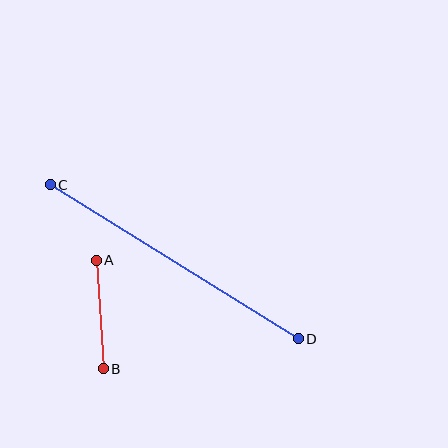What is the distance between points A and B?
The distance is approximately 109 pixels.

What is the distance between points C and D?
The distance is approximately 292 pixels.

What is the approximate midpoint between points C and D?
The midpoint is at approximately (174, 262) pixels.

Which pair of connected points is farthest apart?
Points C and D are farthest apart.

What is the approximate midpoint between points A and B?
The midpoint is at approximately (100, 314) pixels.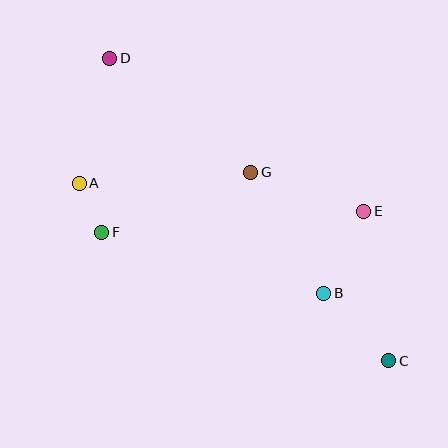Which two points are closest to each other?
Points A and F are closest to each other.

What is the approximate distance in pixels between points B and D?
The distance between B and D is approximately 318 pixels.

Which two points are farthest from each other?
Points C and D are farthest from each other.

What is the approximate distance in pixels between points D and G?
The distance between D and G is approximately 182 pixels.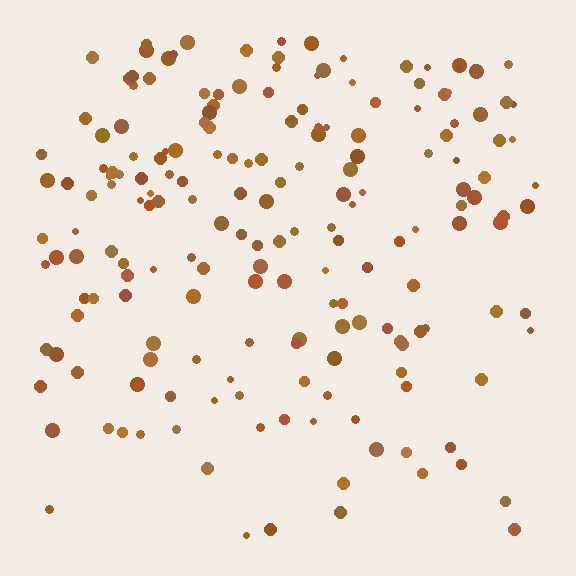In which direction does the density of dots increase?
From bottom to top, with the top side densest.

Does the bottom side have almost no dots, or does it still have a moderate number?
Still a moderate number, just noticeably fewer than the top.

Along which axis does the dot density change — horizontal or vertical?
Vertical.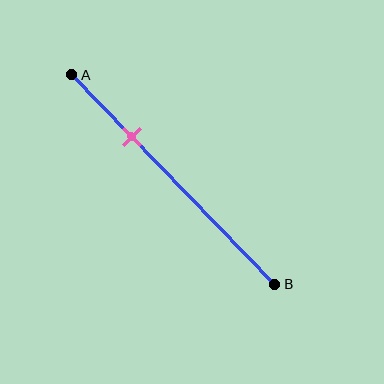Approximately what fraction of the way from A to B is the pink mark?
The pink mark is approximately 30% of the way from A to B.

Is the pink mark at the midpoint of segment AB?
No, the mark is at about 30% from A, not at the 50% midpoint.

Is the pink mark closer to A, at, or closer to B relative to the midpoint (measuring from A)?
The pink mark is closer to point A than the midpoint of segment AB.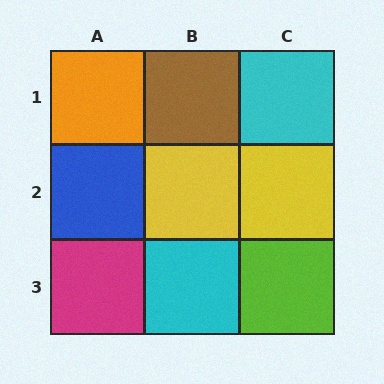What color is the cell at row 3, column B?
Cyan.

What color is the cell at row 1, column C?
Cyan.